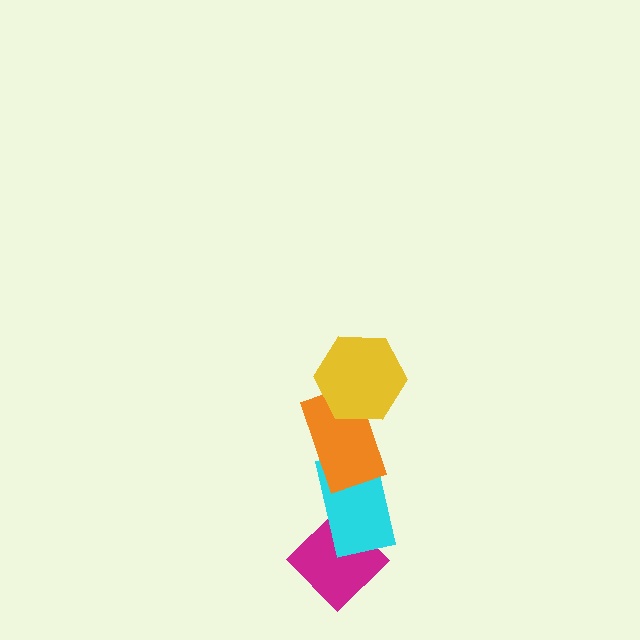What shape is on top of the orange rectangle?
The yellow hexagon is on top of the orange rectangle.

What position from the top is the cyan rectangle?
The cyan rectangle is 3rd from the top.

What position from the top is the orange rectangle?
The orange rectangle is 2nd from the top.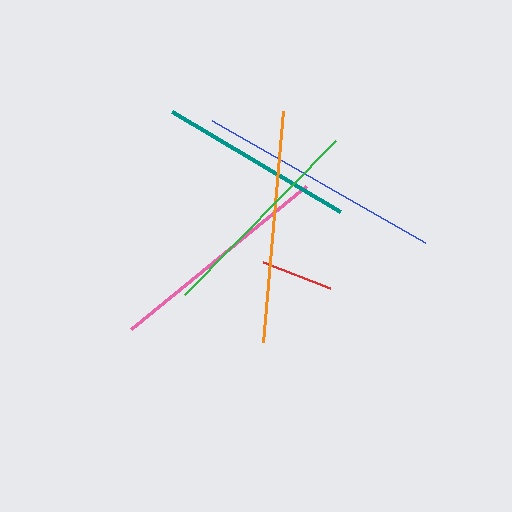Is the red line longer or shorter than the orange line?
The orange line is longer than the red line.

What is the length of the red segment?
The red segment is approximately 72 pixels long.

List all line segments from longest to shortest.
From longest to shortest: blue, orange, pink, green, teal, red.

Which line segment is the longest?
The blue line is the longest at approximately 245 pixels.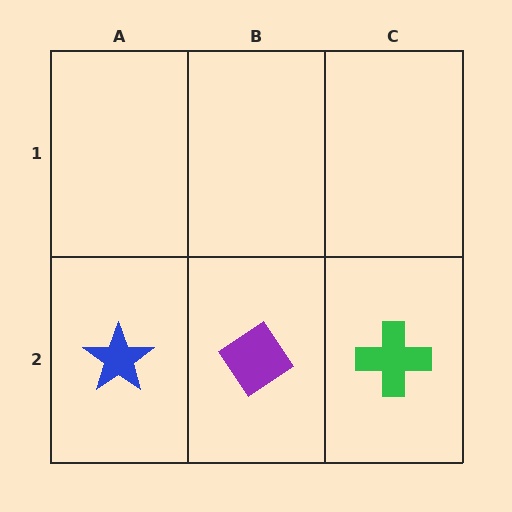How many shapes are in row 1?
0 shapes.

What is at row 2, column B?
A purple diamond.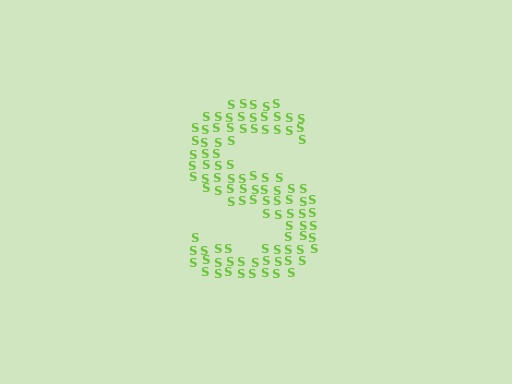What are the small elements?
The small elements are letter S's.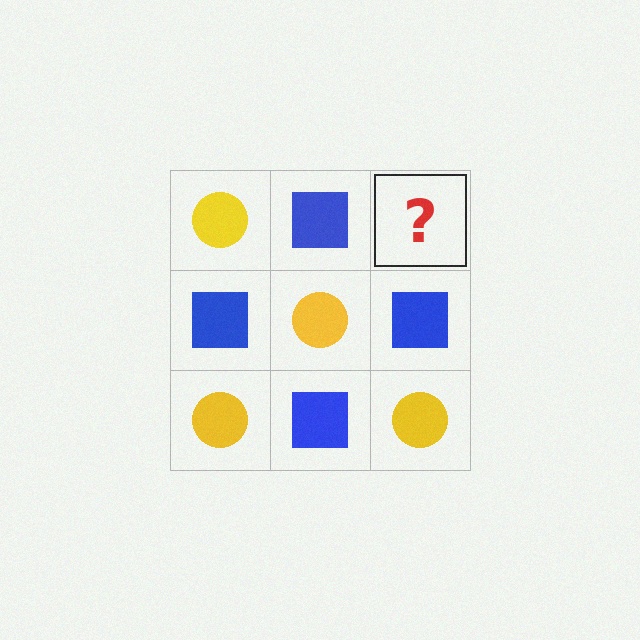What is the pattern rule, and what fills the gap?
The rule is that it alternates yellow circle and blue square in a checkerboard pattern. The gap should be filled with a yellow circle.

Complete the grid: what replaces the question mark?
The question mark should be replaced with a yellow circle.